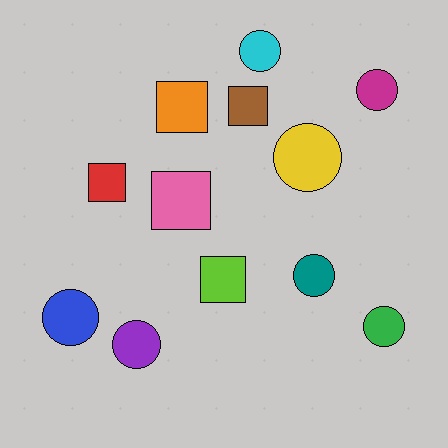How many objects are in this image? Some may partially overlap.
There are 12 objects.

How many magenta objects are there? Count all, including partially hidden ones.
There is 1 magenta object.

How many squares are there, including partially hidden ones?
There are 5 squares.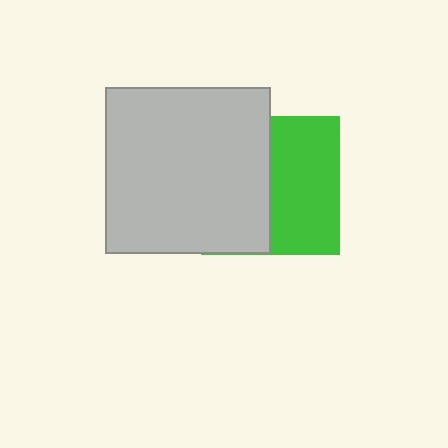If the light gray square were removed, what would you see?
You would see the complete green square.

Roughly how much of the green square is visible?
About half of it is visible (roughly 50%).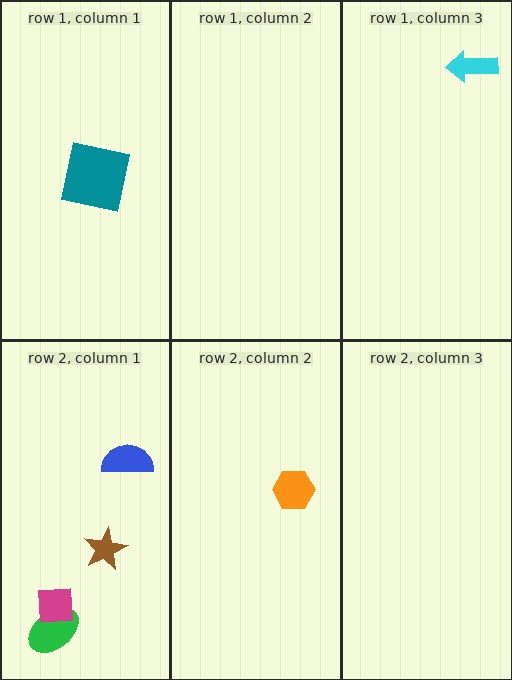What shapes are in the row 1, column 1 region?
The teal square.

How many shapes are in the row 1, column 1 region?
1.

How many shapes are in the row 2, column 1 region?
4.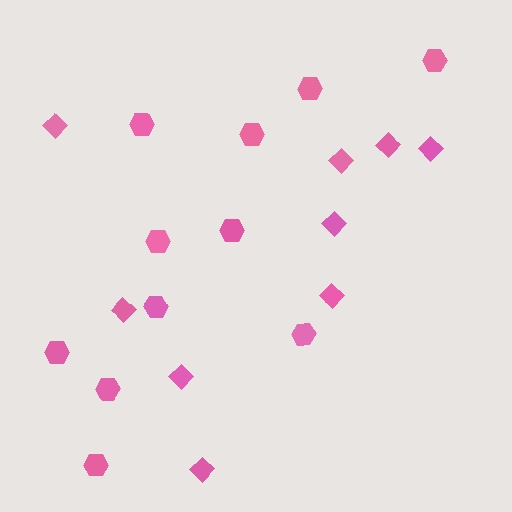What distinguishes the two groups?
There are 2 groups: one group of hexagons (11) and one group of diamonds (9).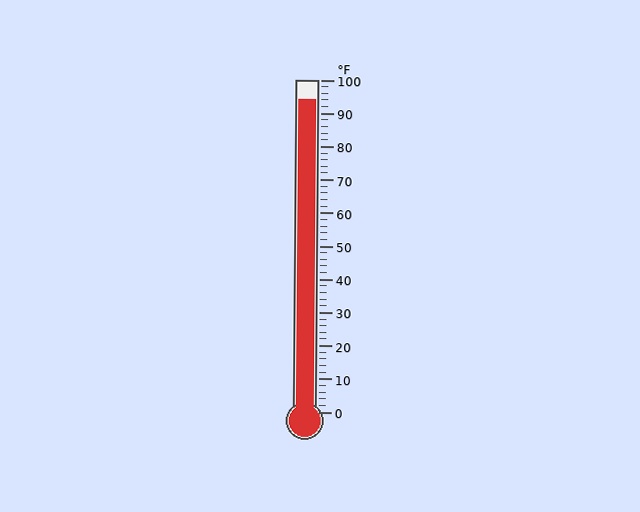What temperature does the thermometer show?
The thermometer shows approximately 94°F.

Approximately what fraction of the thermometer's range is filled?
The thermometer is filled to approximately 95% of its range.